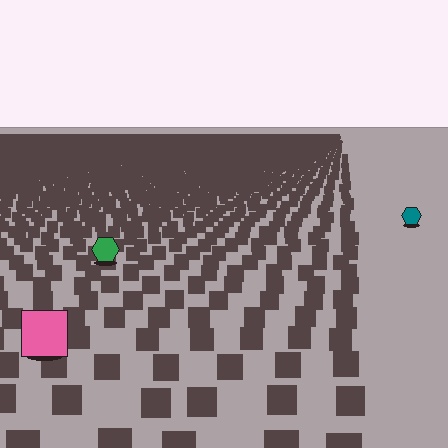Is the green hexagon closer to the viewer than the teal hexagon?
Yes. The green hexagon is closer — you can tell from the texture gradient: the ground texture is coarser near it.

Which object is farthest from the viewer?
The teal hexagon is farthest from the viewer. It appears smaller and the ground texture around it is denser.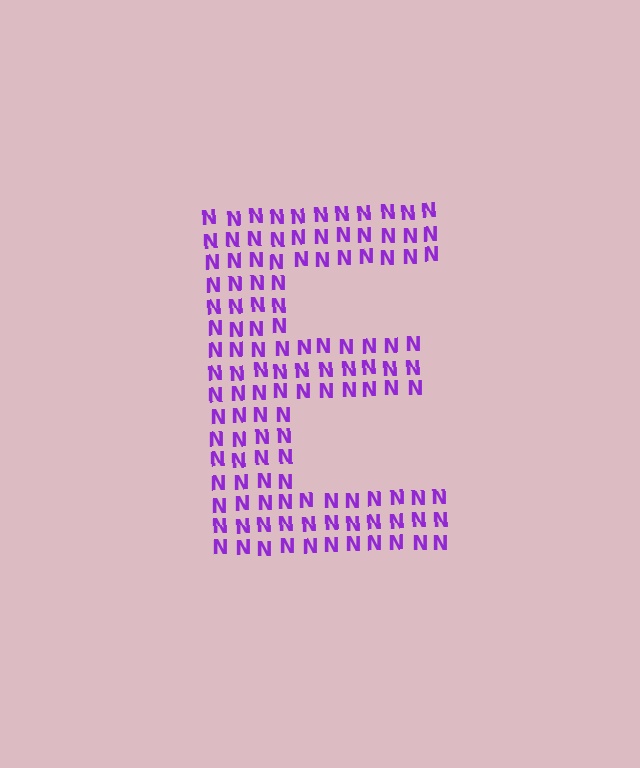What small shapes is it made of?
It is made of small letter N's.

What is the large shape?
The large shape is the letter E.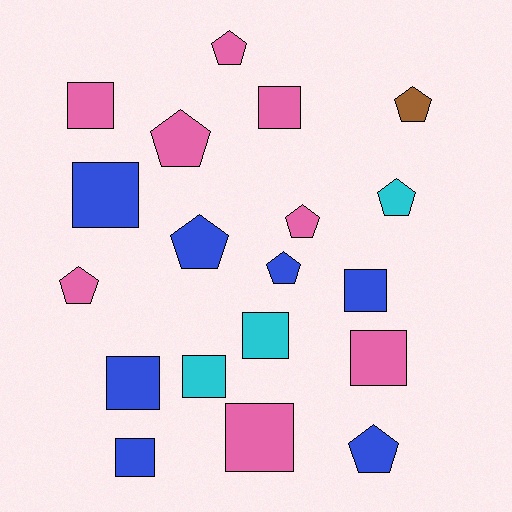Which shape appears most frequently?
Square, with 10 objects.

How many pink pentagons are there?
There are 4 pink pentagons.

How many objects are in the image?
There are 19 objects.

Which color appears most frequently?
Pink, with 8 objects.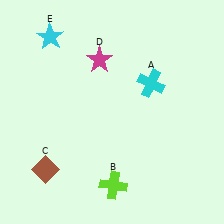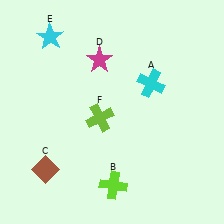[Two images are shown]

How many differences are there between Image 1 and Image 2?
There is 1 difference between the two images.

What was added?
A lime cross (F) was added in Image 2.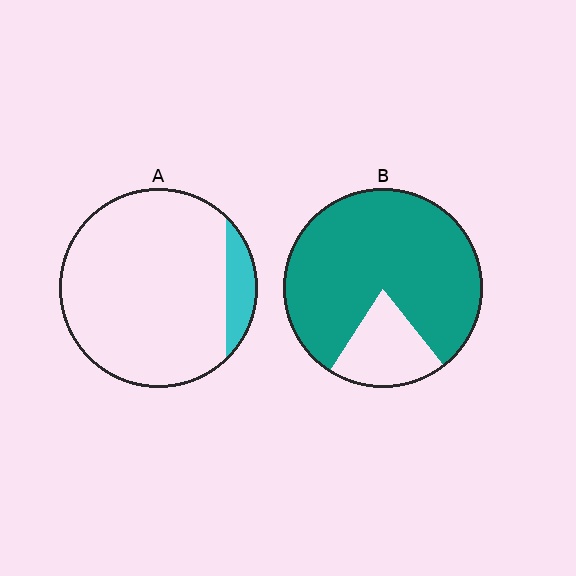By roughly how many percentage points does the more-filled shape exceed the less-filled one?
By roughly 70 percentage points (B over A).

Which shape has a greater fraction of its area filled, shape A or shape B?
Shape B.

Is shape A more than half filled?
No.